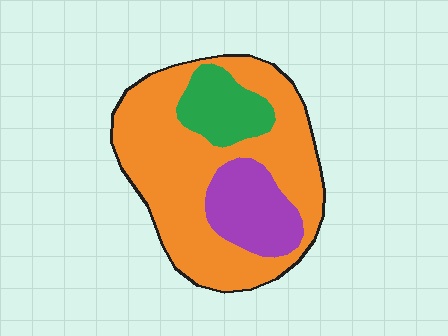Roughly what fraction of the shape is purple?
Purple takes up about one sixth (1/6) of the shape.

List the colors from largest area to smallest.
From largest to smallest: orange, purple, green.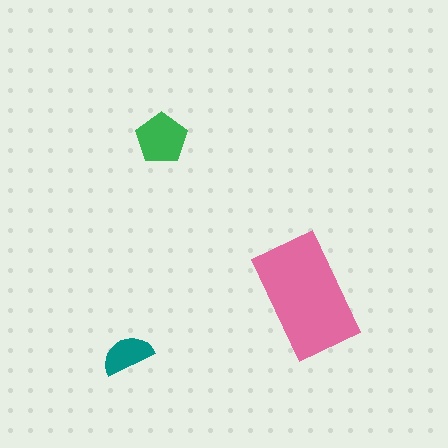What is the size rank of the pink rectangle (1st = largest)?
1st.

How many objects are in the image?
There are 3 objects in the image.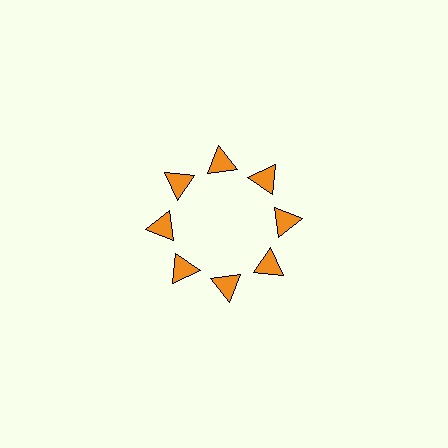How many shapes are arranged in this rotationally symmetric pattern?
There are 8 shapes, arranged in 8 groups of 1.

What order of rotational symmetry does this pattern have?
This pattern has 8-fold rotational symmetry.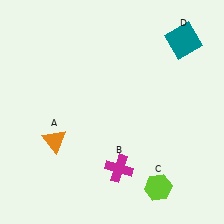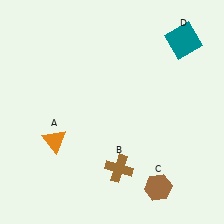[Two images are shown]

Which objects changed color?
B changed from magenta to brown. C changed from lime to brown.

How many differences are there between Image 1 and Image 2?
There are 2 differences between the two images.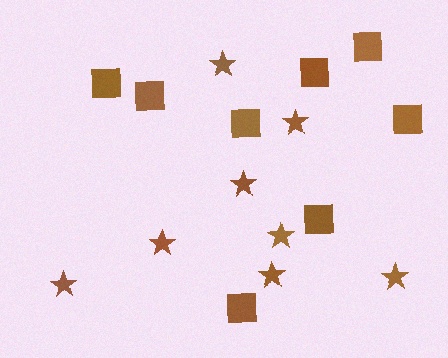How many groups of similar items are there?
There are 2 groups: one group of stars (8) and one group of squares (8).